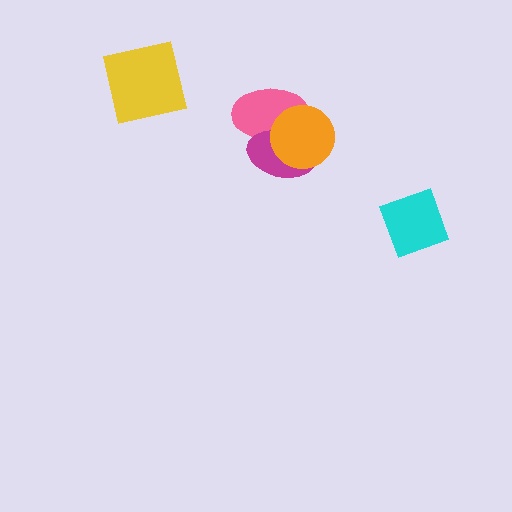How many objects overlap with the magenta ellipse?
2 objects overlap with the magenta ellipse.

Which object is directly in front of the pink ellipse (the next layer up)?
The magenta ellipse is directly in front of the pink ellipse.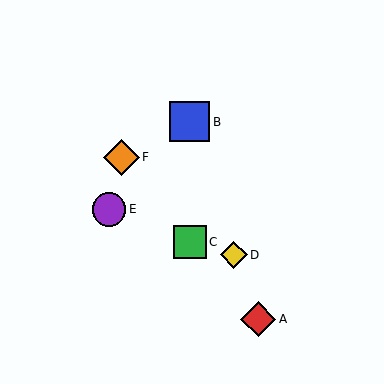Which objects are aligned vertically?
Objects B, C are aligned vertically.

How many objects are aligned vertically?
2 objects (B, C) are aligned vertically.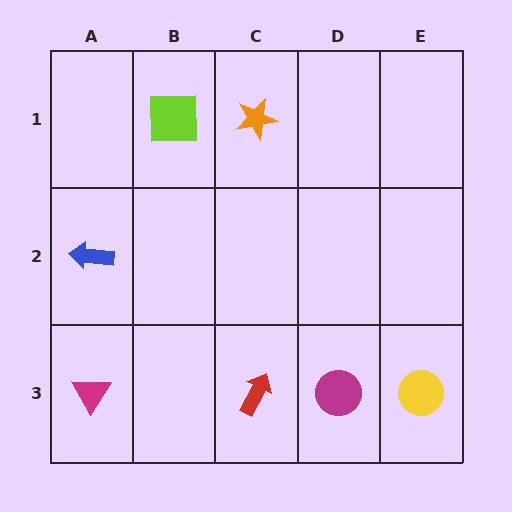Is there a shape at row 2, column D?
No, that cell is empty.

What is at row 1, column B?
A lime square.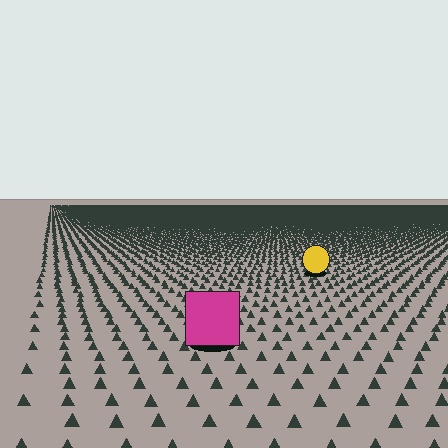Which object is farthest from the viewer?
The yellow circle is farthest from the viewer. It appears smaller and the ground texture around it is denser.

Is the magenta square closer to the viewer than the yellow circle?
Yes. The magenta square is closer — you can tell from the texture gradient: the ground texture is coarser near it.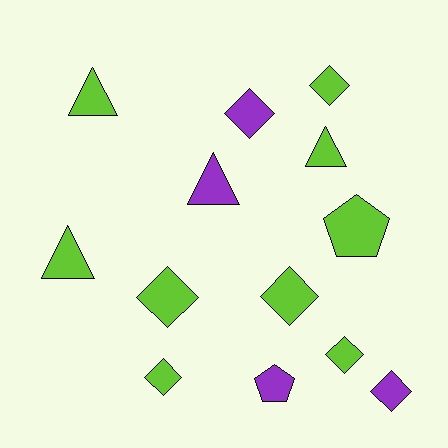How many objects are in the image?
There are 13 objects.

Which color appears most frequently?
Lime, with 9 objects.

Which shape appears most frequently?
Diamond, with 7 objects.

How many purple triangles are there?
There is 1 purple triangle.